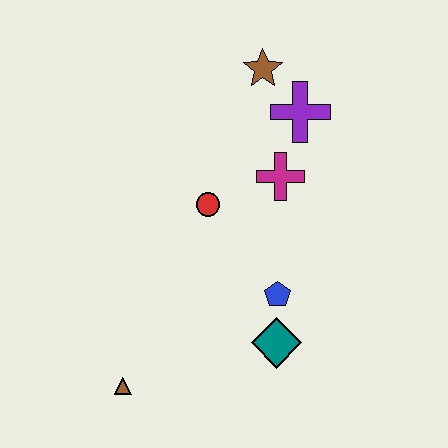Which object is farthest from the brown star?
The brown triangle is farthest from the brown star.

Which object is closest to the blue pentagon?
The teal diamond is closest to the blue pentagon.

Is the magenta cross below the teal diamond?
No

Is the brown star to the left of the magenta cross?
Yes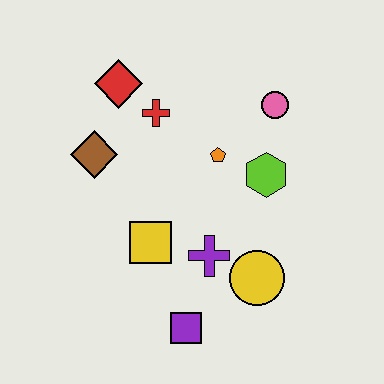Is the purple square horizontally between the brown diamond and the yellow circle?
Yes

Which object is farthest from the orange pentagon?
The purple square is farthest from the orange pentagon.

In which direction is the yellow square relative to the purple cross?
The yellow square is to the left of the purple cross.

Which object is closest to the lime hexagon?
The orange pentagon is closest to the lime hexagon.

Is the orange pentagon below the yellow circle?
No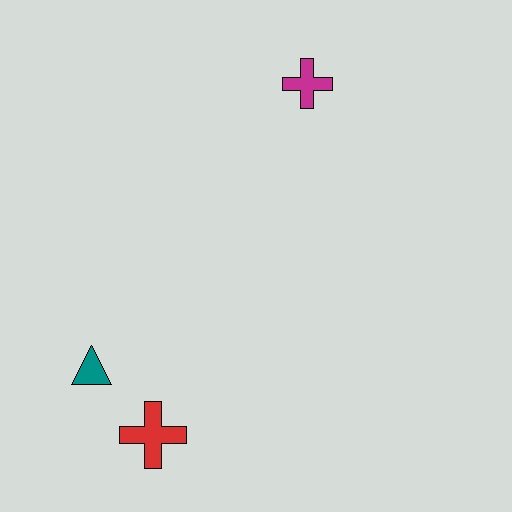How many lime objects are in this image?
There are no lime objects.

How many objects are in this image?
There are 3 objects.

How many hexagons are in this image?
There are no hexagons.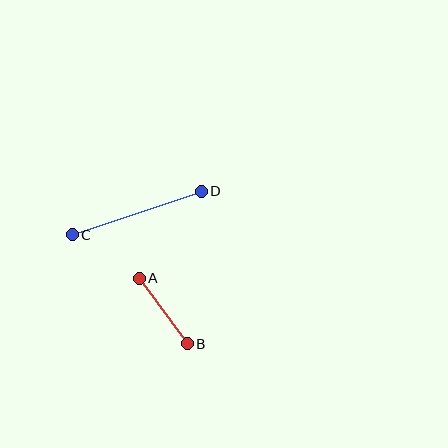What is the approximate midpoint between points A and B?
The midpoint is at approximately (163, 311) pixels.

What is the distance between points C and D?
The distance is approximately 136 pixels.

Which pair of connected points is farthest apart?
Points C and D are farthest apart.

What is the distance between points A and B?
The distance is approximately 81 pixels.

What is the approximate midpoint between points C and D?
The midpoint is at approximately (137, 213) pixels.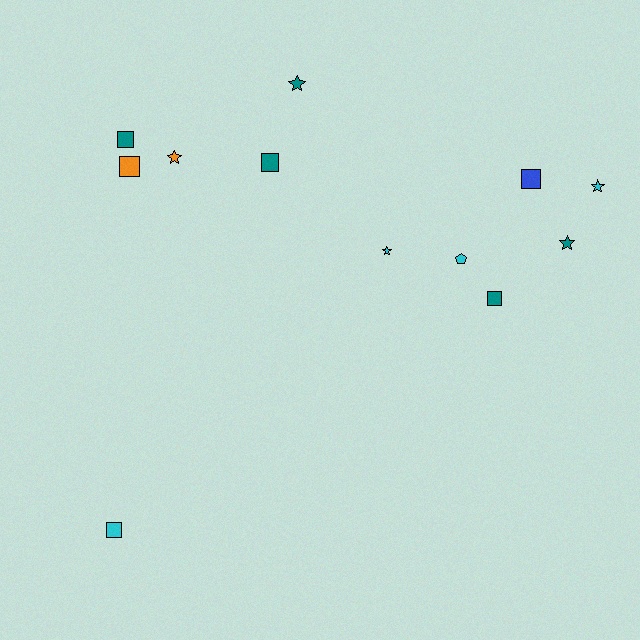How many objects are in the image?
There are 12 objects.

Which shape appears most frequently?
Square, with 6 objects.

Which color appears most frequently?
Teal, with 5 objects.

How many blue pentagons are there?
There are no blue pentagons.